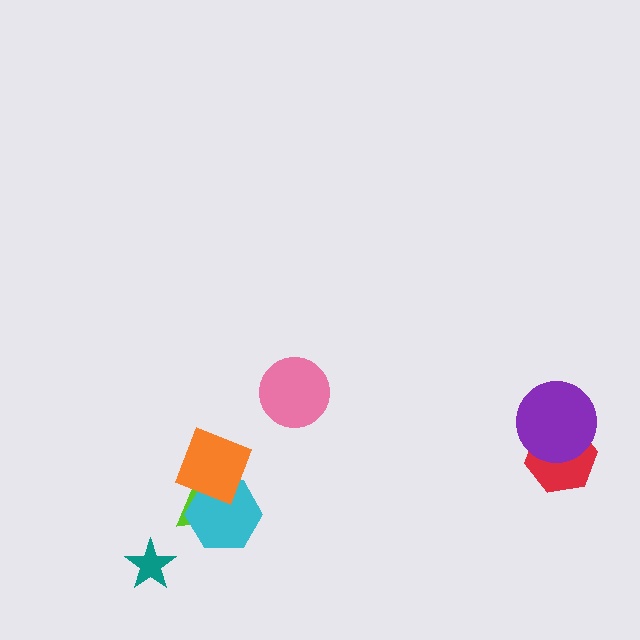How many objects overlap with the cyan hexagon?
2 objects overlap with the cyan hexagon.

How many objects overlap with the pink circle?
0 objects overlap with the pink circle.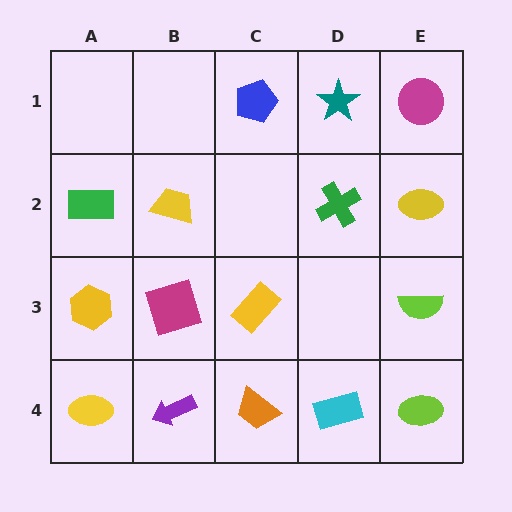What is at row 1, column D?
A teal star.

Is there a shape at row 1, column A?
No, that cell is empty.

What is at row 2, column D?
A green cross.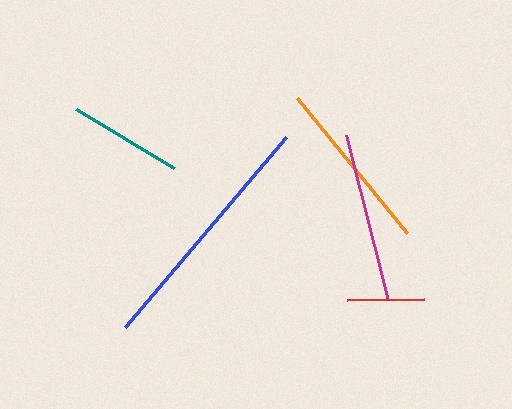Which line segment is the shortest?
The red line is the shortest at approximately 77 pixels.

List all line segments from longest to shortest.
From longest to shortest: blue, orange, magenta, teal, red.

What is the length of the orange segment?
The orange segment is approximately 174 pixels long.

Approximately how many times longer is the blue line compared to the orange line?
The blue line is approximately 1.4 times the length of the orange line.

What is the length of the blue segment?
The blue segment is approximately 248 pixels long.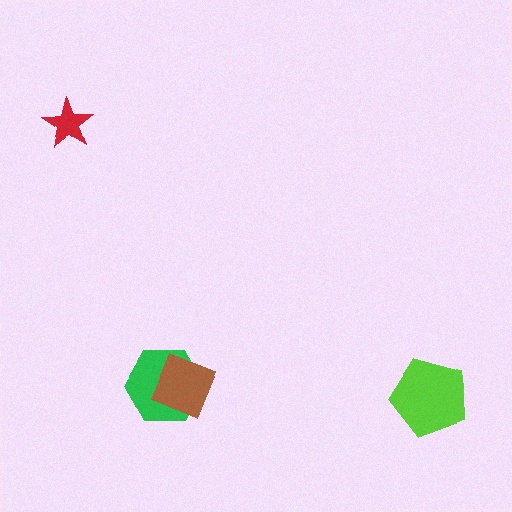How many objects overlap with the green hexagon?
1 object overlaps with the green hexagon.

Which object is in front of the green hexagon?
The brown diamond is in front of the green hexagon.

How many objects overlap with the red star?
0 objects overlap with the red star.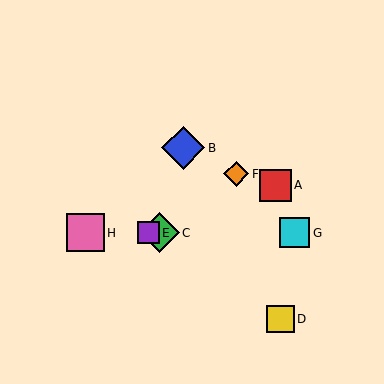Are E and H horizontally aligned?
Yes, both are at y≈233.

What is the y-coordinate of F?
Object F is at y≈174.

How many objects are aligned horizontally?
4 objects (C, E, G, H) are aligned horizontally.